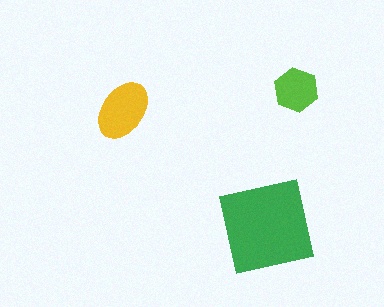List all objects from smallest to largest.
The lime hexagon, the yellow ellipse, the green square.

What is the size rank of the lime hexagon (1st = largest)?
3rd.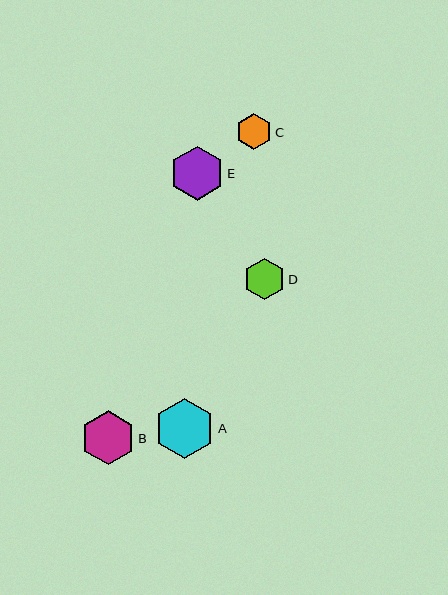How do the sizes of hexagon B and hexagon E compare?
Hexagon B and hexagon E are approximately the same size.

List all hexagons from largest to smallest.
From largest to smallest: A, B, E, D, C.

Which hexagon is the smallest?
Hexagon C is the smallest with a size of approximately 36 pixels.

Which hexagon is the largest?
Hexagon A is the largest with a size of approximately 60 pixels.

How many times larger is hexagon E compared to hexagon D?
Hexagon E is approximately 1.3 times the size of hexagon D.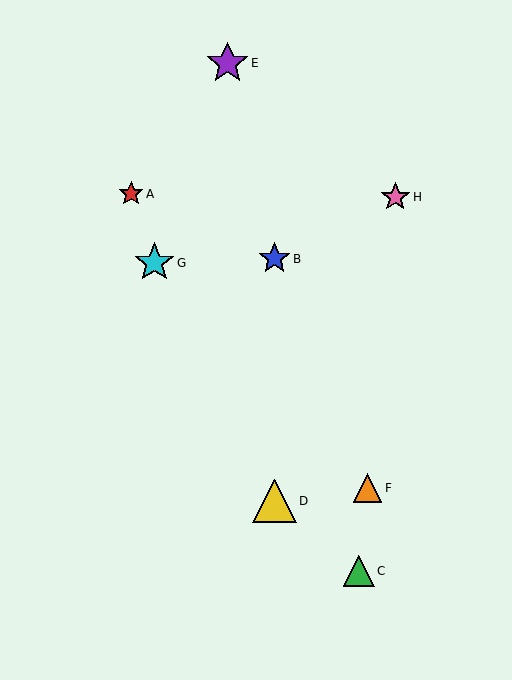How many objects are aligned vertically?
2 objects (B, D) are aligned vertically.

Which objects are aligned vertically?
Objects B, D are aligned vertically.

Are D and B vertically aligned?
Yes, both are at x≈274.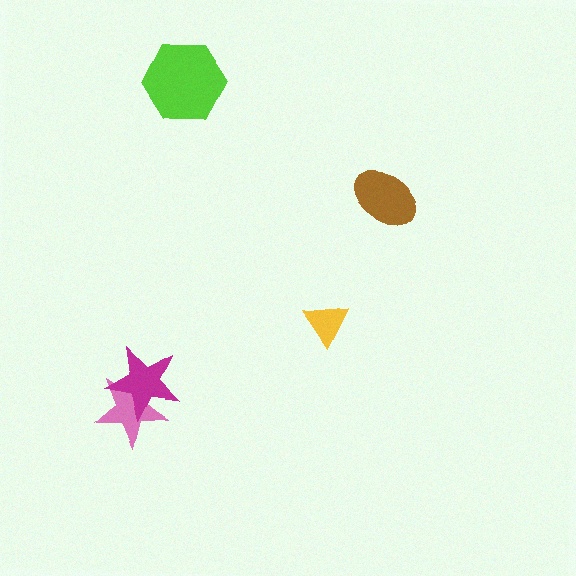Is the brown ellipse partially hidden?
No, no other shape covers it.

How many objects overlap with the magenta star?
1 object overlaps with the magenta star.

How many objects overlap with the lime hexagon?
0 objects overlap with the lime hexagon.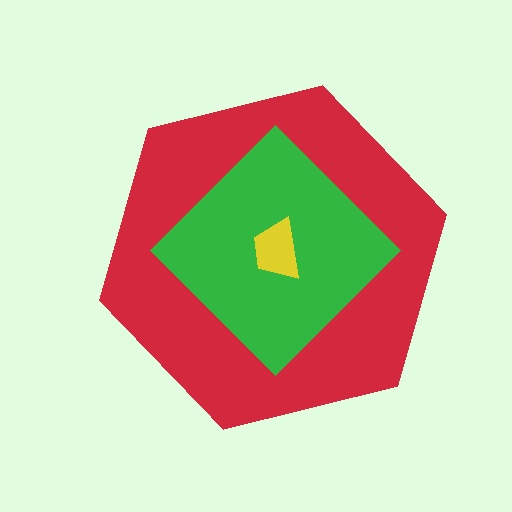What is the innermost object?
The yellow trapezoid.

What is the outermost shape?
The red hexagon.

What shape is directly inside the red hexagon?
The green diamond.